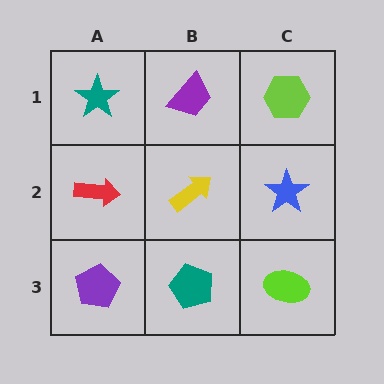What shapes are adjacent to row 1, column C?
A blue star (row 2, column C), a purple trapezoid (row 1, column B).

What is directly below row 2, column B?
A teal pentagon.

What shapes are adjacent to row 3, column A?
A red arrow (row 2, column A), a teal pentagon (row 3, column B).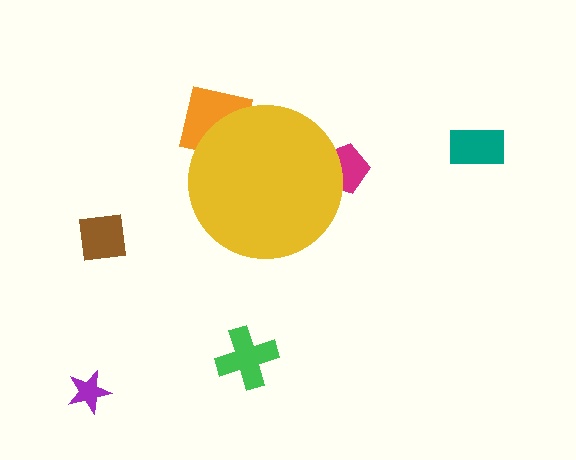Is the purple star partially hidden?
No, the purple star is fully visible.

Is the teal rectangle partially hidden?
No, the teal rectangle is fully visible.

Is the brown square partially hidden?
No, the brown square is fully visible.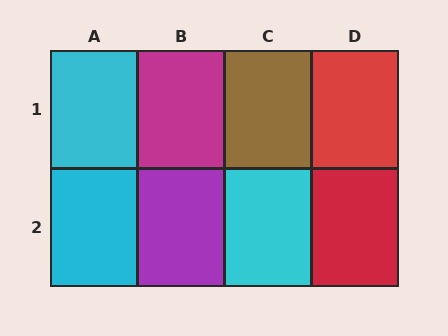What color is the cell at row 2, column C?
Cyan.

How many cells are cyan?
3 cells are cyan.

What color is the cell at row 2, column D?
Red.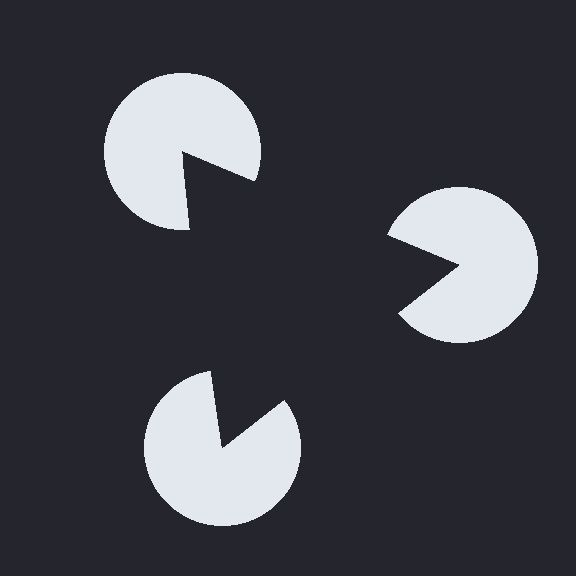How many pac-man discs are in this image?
There are 3 — one at each vertex of the illusory triangle.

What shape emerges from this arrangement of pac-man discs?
An illusory triangle — its edges are inferred from the aligned wedge cuts in the pac-man discs, not physically drawn.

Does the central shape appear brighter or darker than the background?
It typically appears slightly darker than the background, even though no actual brightness change is drawn.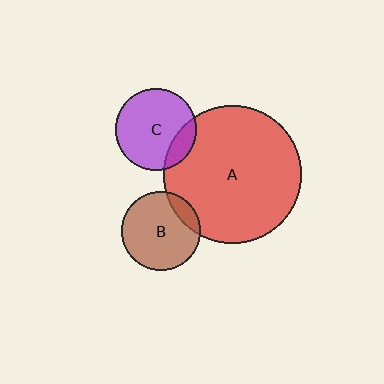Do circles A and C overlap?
Yes.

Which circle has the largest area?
Circle A (red).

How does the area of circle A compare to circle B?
Approximately 3.0 times.